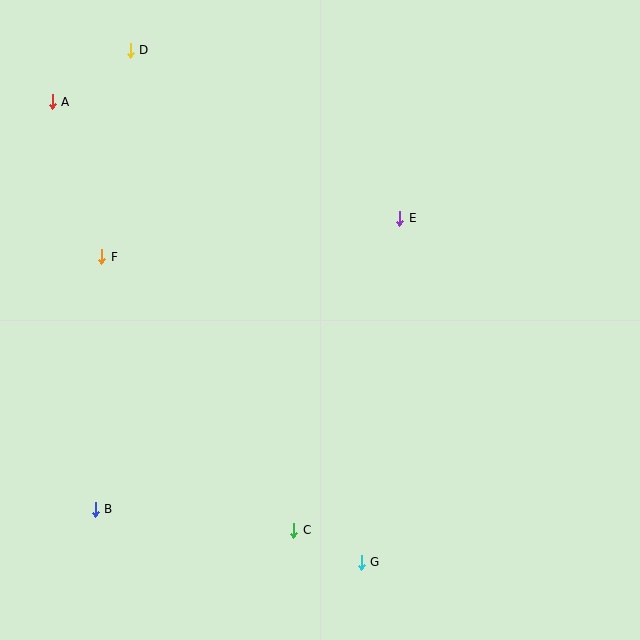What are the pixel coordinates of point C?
Point C is at (294, 530).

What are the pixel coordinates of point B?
Point B is at (95, 509).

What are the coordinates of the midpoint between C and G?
The midpoint between C and G is at (327, 546).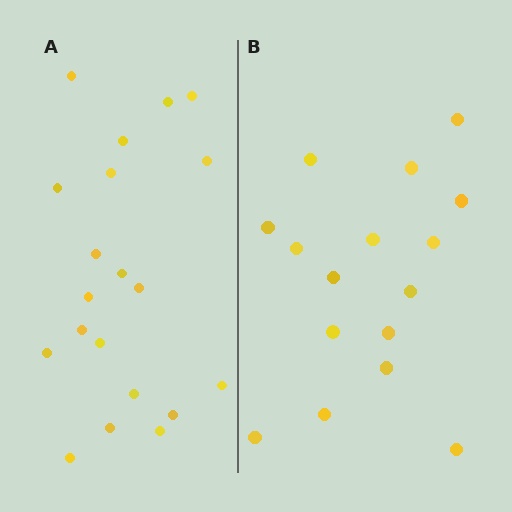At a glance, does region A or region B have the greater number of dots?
Region A (the left region) has more dots.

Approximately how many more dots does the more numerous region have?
Region A has about 4 more dots than region B.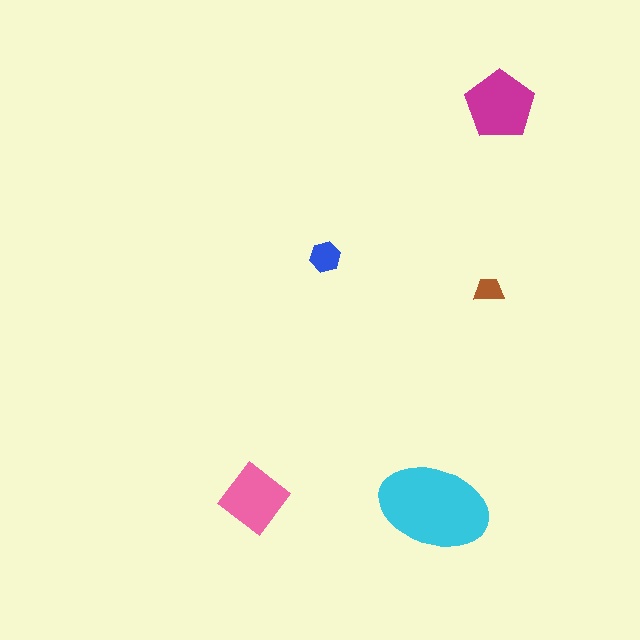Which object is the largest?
The cyan ellipse.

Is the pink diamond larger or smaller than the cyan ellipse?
Smaller.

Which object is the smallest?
The brown trapezoid.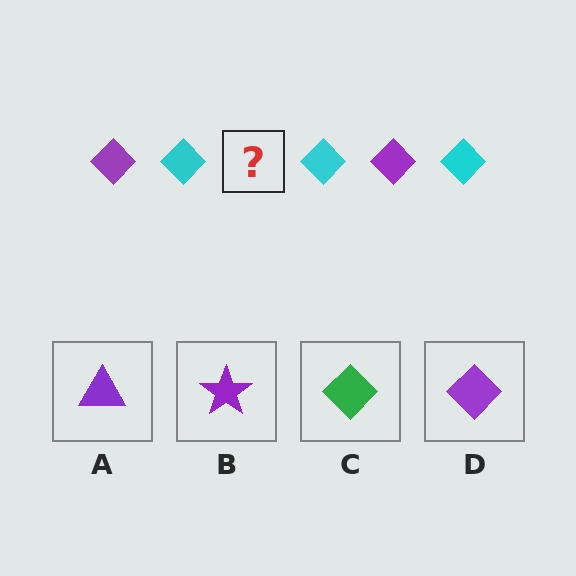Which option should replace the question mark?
Option D.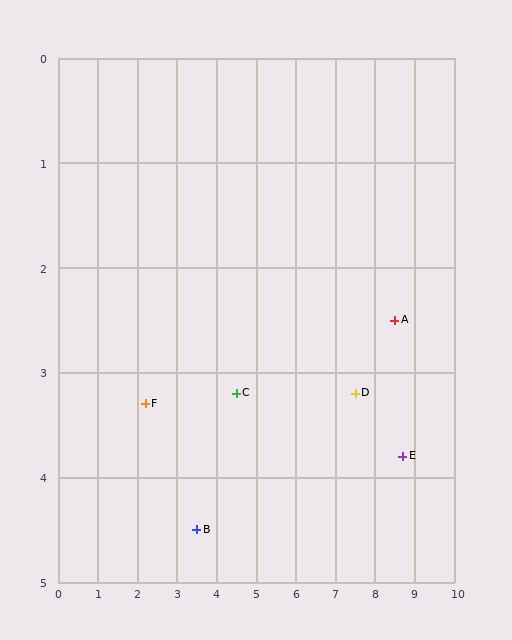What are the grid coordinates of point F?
Point F is at approximately (2.2, 3.3).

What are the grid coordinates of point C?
Point C is at approximately (4.5, 3.2).